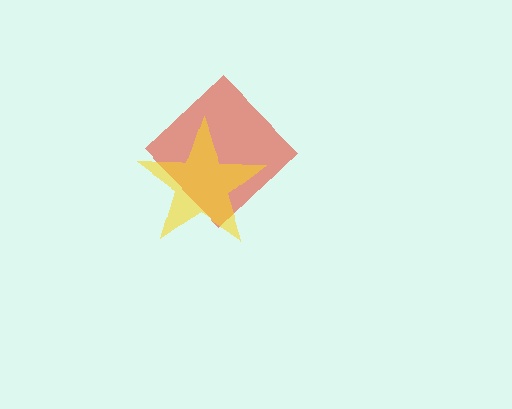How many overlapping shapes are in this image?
There are 2 overlapping shapes in the image.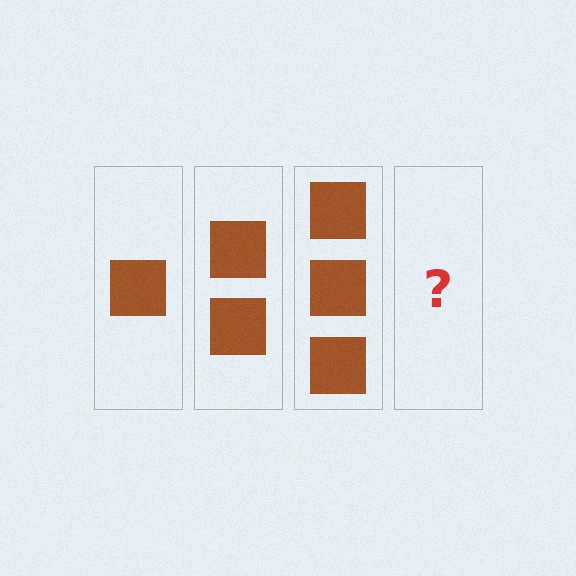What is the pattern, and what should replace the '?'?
The pattern is that each step adds one more square. The '?' should be 4 squares.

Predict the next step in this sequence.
The next step is 4 squares.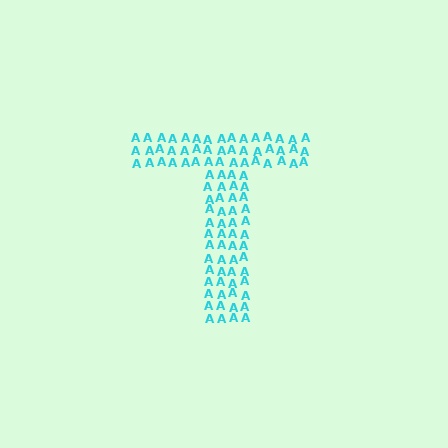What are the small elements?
The small elements are letter A's.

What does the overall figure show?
The overall figure shows the letter T.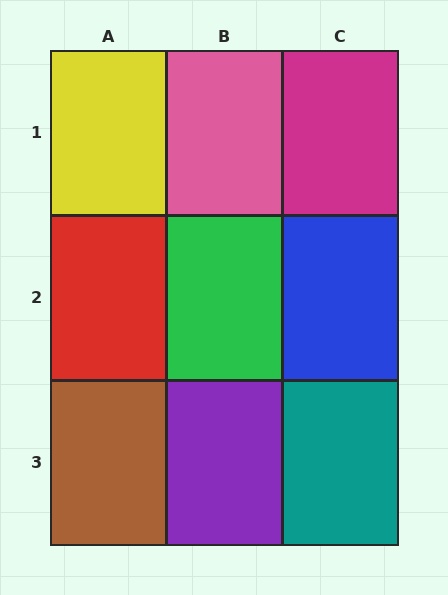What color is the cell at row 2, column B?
Green.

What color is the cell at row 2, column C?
Blue.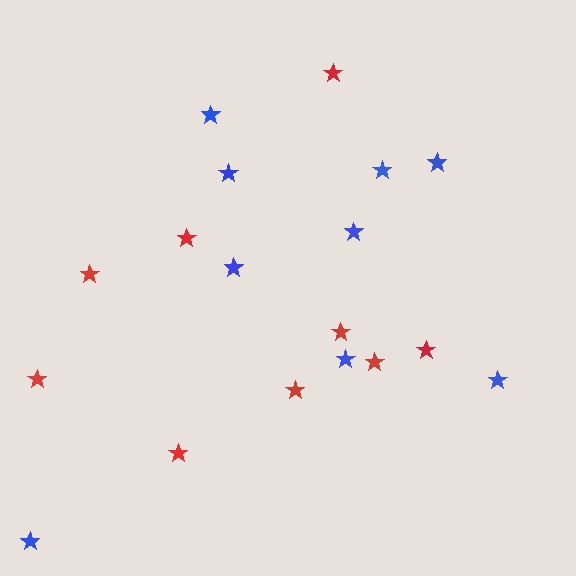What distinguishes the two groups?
There are 2 groups: one group of blue stars (9) and one group of red stars (9).